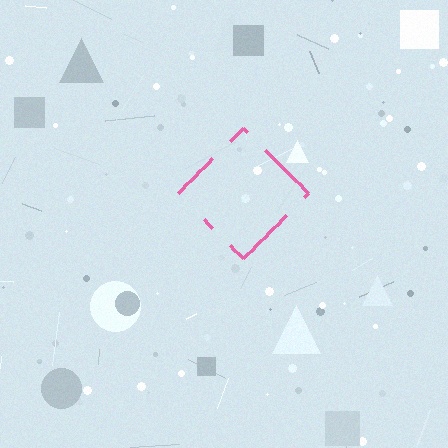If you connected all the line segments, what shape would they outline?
They would outline a diamond.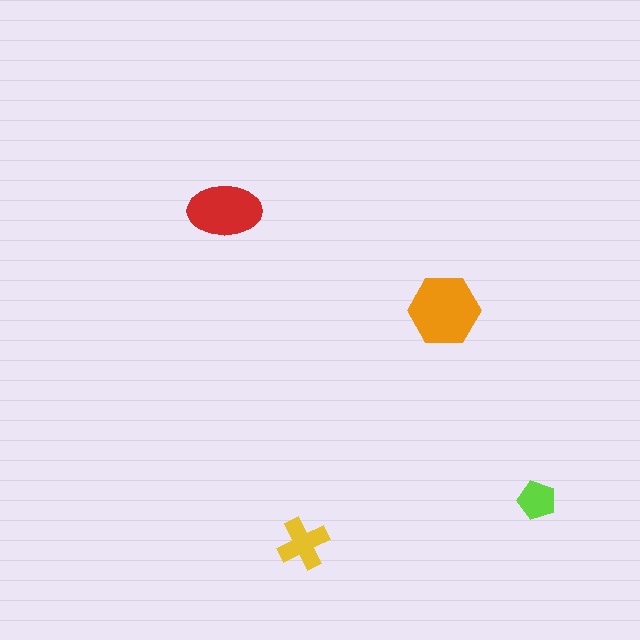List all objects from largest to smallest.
The orange hexagon, the red ellipse, the yellow cross, the lime pentagon.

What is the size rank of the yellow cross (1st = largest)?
3rd.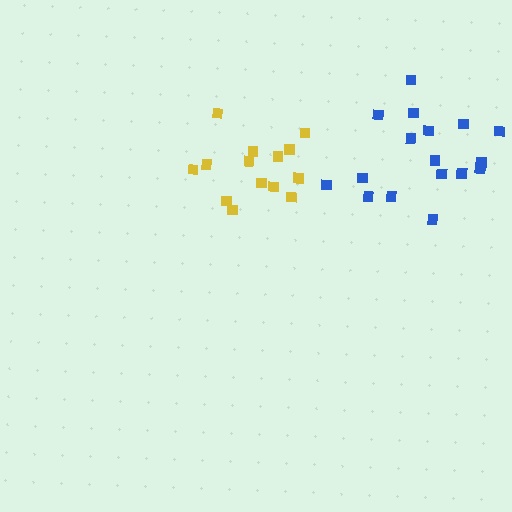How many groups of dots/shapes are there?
There are 2 groups.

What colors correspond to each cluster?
The clusters are colored: yellow, blue.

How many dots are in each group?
Group 1: 14 dots, Group 2: 17 dots (31 total).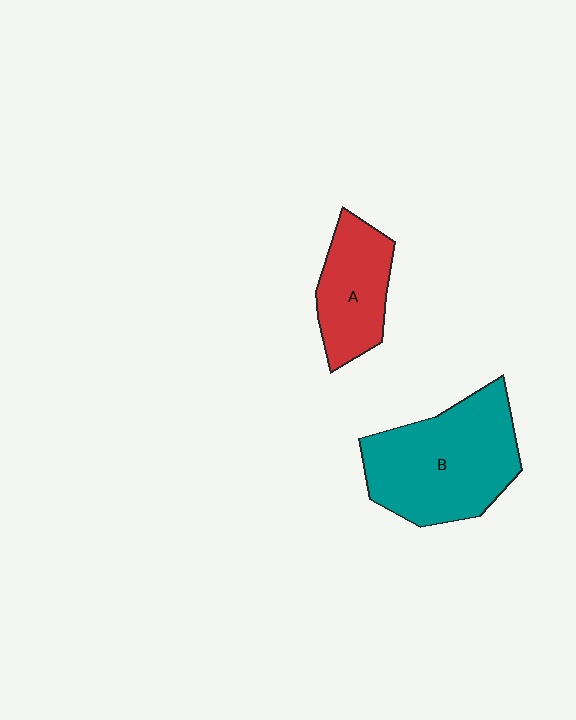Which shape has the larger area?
Shape B (teal).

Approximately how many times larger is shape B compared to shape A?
Approximately 1.8 times.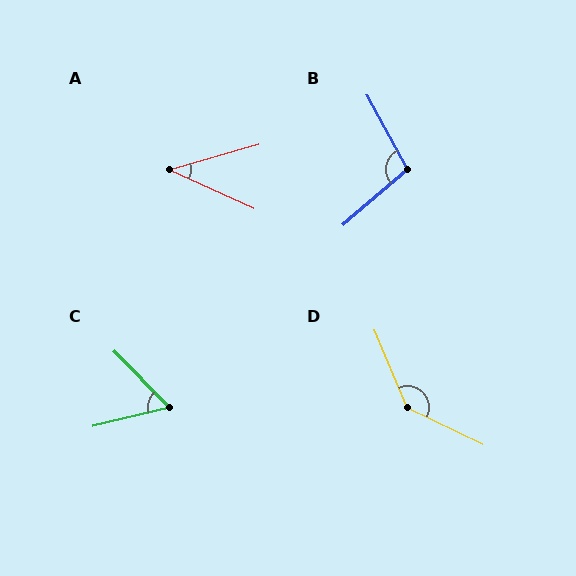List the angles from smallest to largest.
A (41°), C (59°), B (102°), D (138°).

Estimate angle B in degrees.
Approximately 102 degrees.